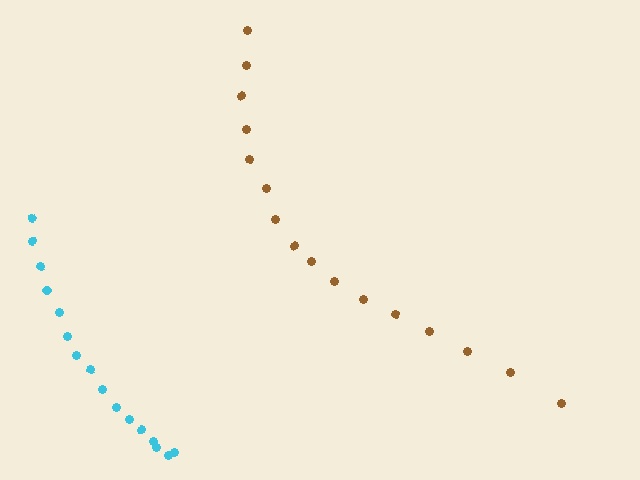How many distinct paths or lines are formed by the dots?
There are 2 distinct paths.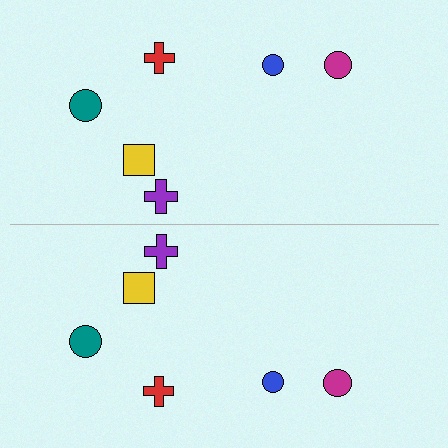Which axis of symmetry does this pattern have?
The pattern has a horizontal axis of symmetry running through the center of the image.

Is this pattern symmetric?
Yes, this pattern has bilateral (reflection) symmetry.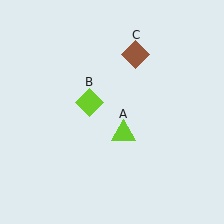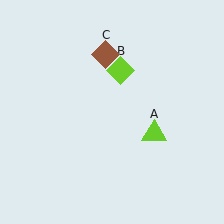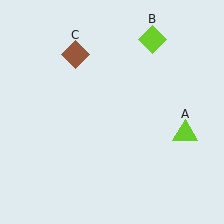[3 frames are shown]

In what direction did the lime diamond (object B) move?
The lime diamond (object B) moved up and to the right.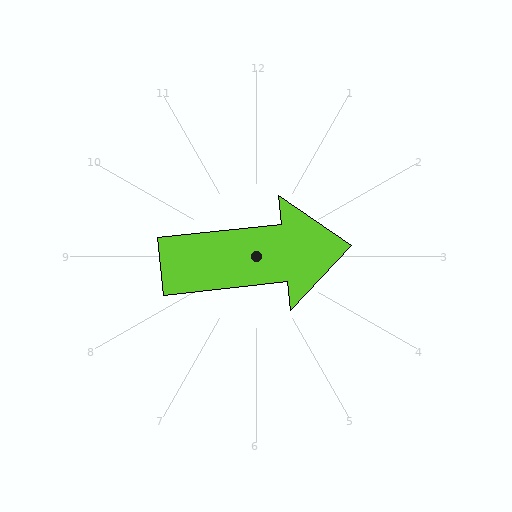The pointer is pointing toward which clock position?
Roughly 3 o'clock.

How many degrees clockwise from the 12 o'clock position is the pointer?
Approximately 84 degrees.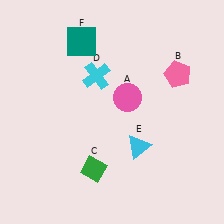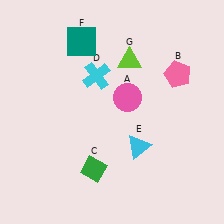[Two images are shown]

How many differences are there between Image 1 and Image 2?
There is 1 difference between the two images.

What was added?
A lime triangle (G) was added in Image 2.